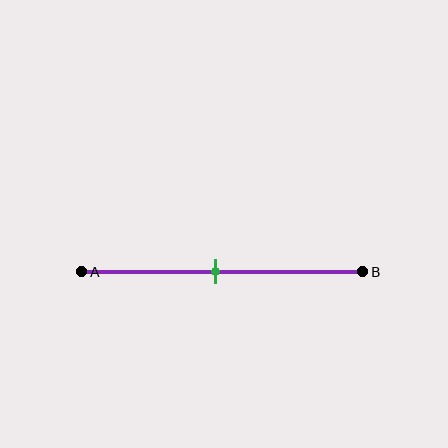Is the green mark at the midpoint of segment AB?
Yes, the mark is approximately at the midpoint.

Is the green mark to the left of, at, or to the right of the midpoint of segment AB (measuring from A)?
The green mark is approximately at the midpoint of segment AB.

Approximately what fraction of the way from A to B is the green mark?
The green mark is approximately 50% of the way from A to B.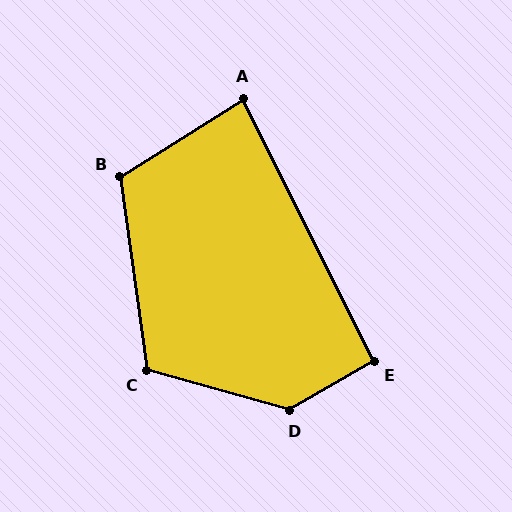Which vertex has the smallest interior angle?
A, at approximately 84 degrees.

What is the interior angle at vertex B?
Approximately 114 degrees (obtuse).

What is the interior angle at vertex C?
Approximately 114 degrees (obtuse).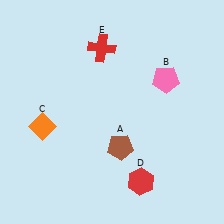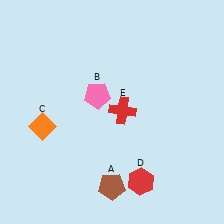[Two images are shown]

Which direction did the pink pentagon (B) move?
The pink pentagon (B) moved left.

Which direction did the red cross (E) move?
The red cross (E) moved down.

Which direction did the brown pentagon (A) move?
The brown pentagon (A) moved down.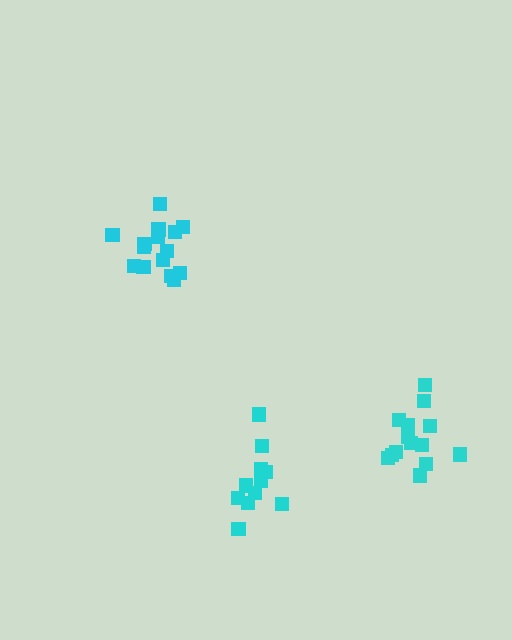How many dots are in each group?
Group 1: 14 dots, Group 2: 11 dots, Group 3: 15 dots (40 total).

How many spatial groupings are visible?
There are 3 spatial groupings.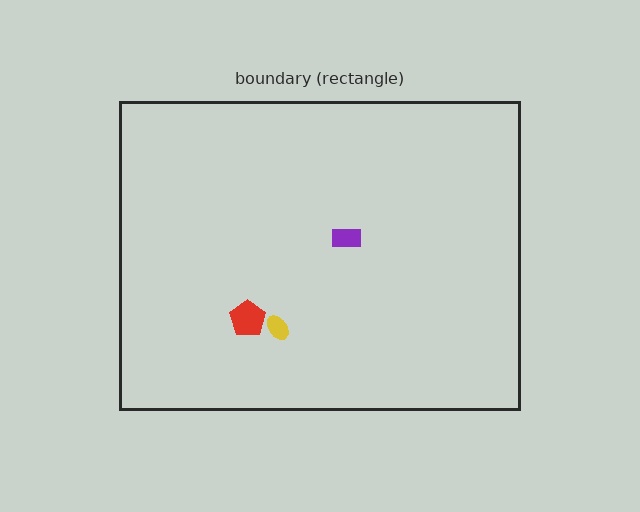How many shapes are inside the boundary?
3 inside, 0 outside.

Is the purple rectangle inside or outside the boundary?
Inside.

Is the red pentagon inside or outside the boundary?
Inside.